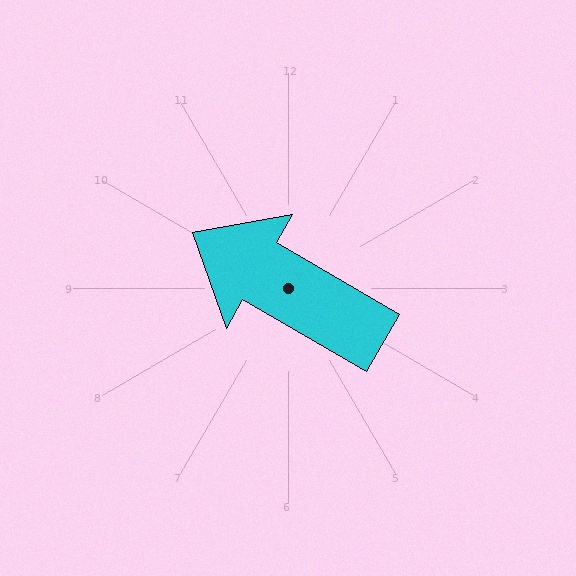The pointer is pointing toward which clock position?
Roughly 10 o'clock.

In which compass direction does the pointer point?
Northwest.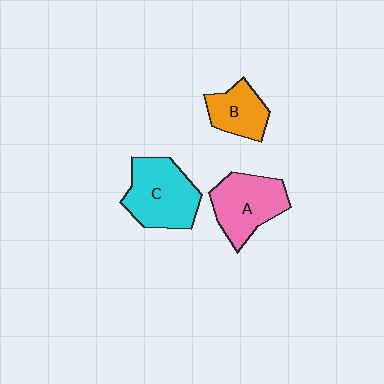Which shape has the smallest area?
Shape B (orange).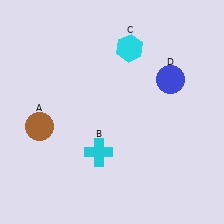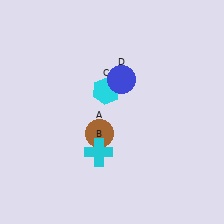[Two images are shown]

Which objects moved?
The objects that moved are: the brown circle (A), the cyan hexagon (C), the blue circle (D).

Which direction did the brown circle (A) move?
The brown circle (A) moved right.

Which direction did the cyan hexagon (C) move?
The cyan hexagon (C) moved down.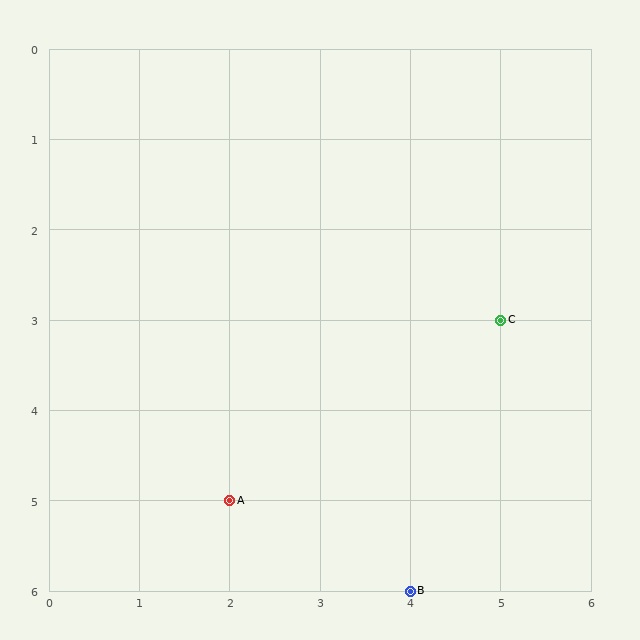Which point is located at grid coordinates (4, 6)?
Point B is at (4, 6).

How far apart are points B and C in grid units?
Points B and C are 1 column and 3 rows apart (about 3.2 grid units diagonally).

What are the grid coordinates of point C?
Point C is at grid coordinates (5, 3).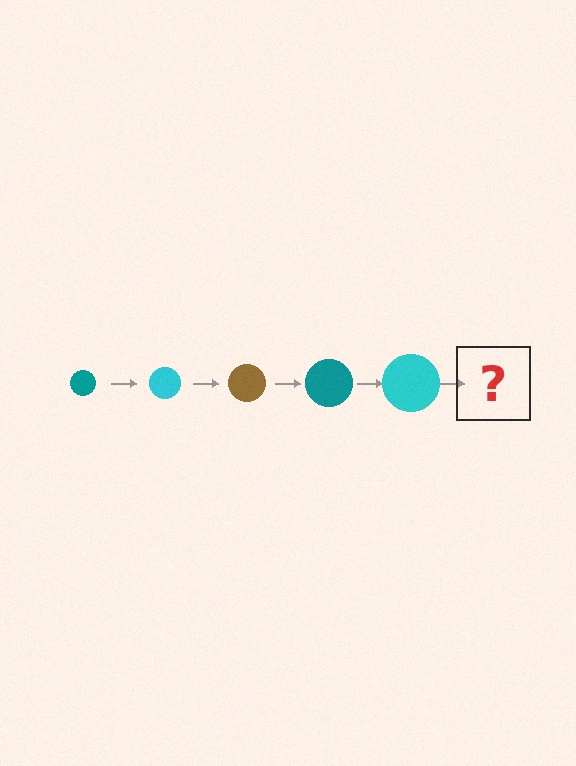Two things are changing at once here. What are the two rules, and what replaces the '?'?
The two rules are that the circle grows larger each step and the color cycles through teal, cyan, and brown. The '?' should be a brown circle, larger than the previous one.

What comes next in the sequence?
The next element should be a brown circle, larger than the previous one.